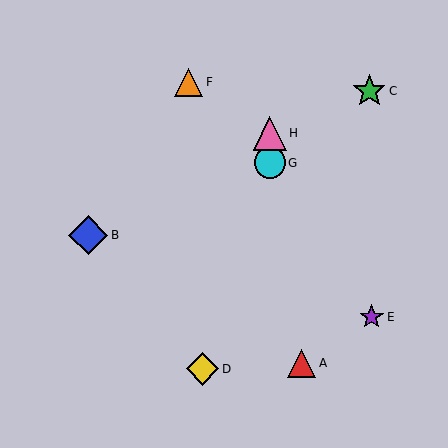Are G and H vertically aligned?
Yes, both are at x≈270.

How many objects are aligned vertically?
2 objects (G, H) are aligned vertically.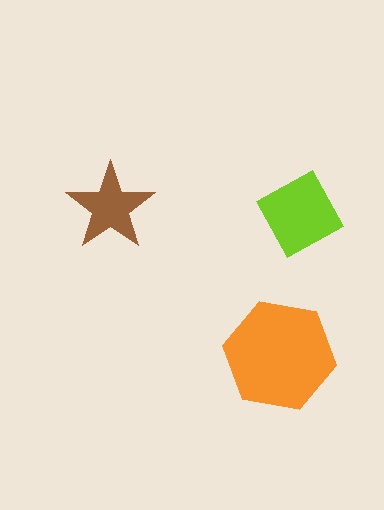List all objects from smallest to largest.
The brown star, the lime square, the orange hexagon.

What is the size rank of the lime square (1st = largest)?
2nd.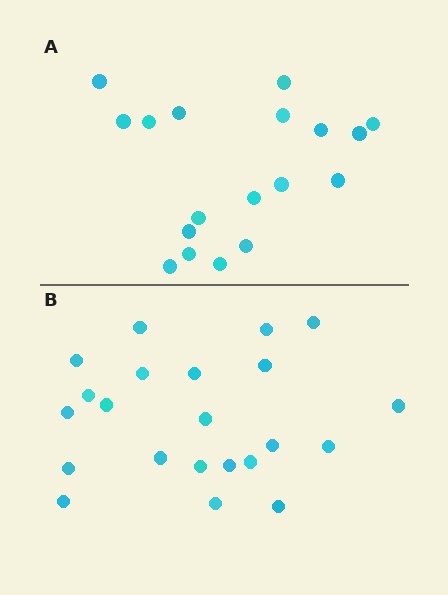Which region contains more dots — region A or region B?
Region B (the bottom region) has more dots.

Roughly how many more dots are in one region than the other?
Region B has about 4 more dots than region A.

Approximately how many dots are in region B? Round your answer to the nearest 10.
About 20 dots. (The exact count is 22, which rounds to 20.)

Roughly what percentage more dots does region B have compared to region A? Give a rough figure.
About 20% more.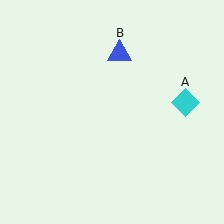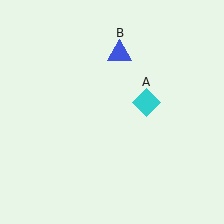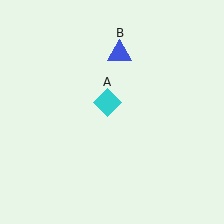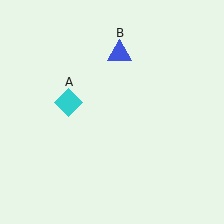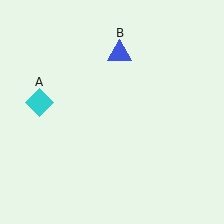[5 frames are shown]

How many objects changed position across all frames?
1 object changed position: cyan diamond (object A).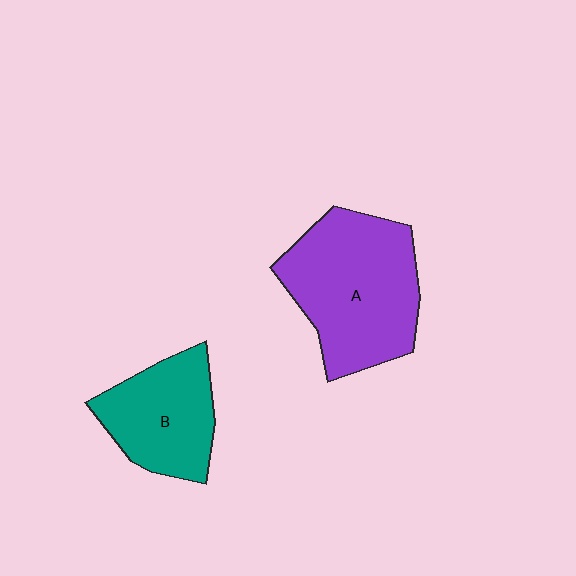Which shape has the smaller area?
Shape B (teal).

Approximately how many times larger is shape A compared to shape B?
Approximately 1.5 times.